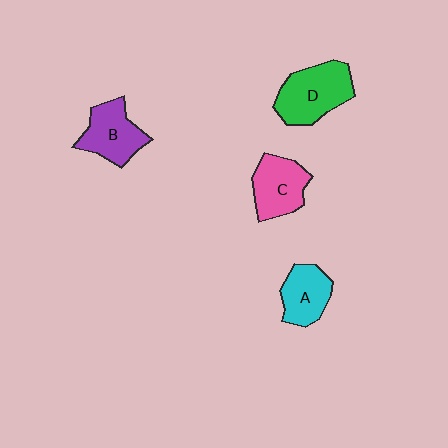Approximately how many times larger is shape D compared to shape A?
Approximately 1.5 times.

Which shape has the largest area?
Shape D (green).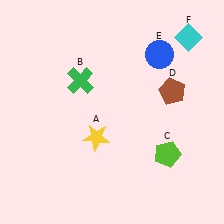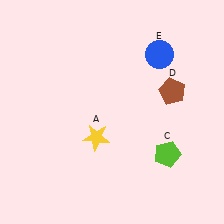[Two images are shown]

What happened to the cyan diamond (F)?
The cyan diamond (F) was removed in Image 2. It was in the top-right area of Image 1.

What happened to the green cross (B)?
The green cross (B) was removed in Image 2. It was in the top-left area of Image 1.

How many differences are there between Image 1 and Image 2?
There are 2 differences between the two images.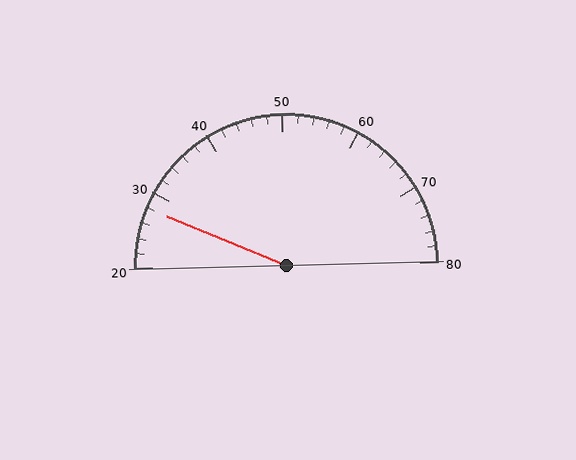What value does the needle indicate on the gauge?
The needle indicates approximately 28.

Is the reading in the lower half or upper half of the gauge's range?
The reading is in the lower half of the range (20 to 80).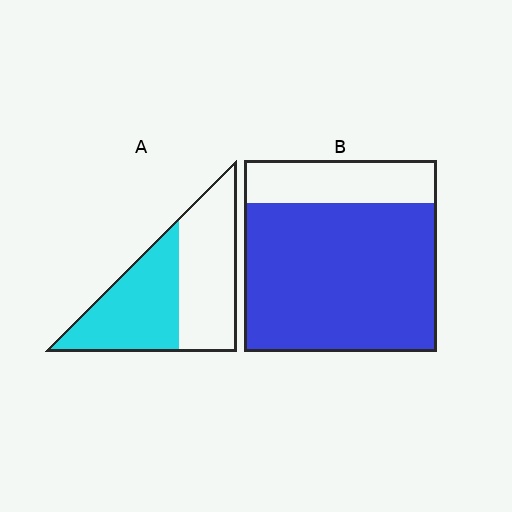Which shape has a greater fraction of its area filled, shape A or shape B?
Shape B.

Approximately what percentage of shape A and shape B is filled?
A is approximately 50% and B is approximately 80%.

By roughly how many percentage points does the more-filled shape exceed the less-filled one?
By roughly 30 percentage points (B over A).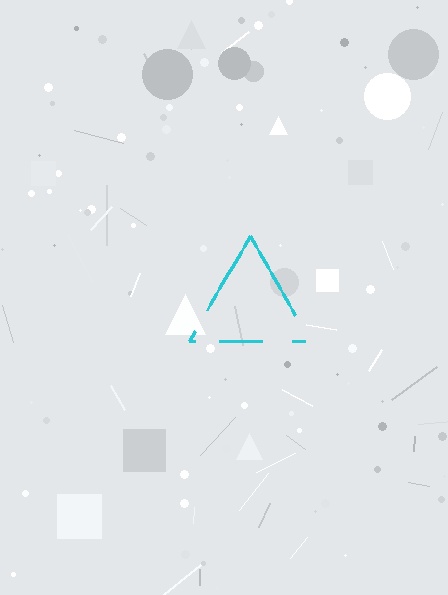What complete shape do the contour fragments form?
The contour fragments form a triangle.